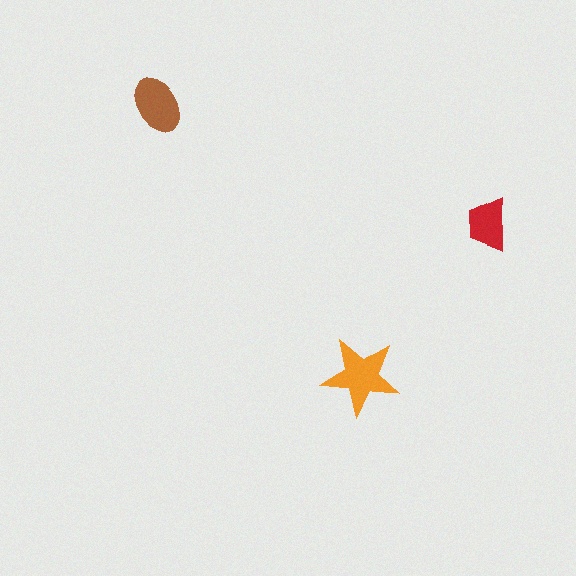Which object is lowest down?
The orange star is bottommost.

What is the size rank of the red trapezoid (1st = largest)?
3rd.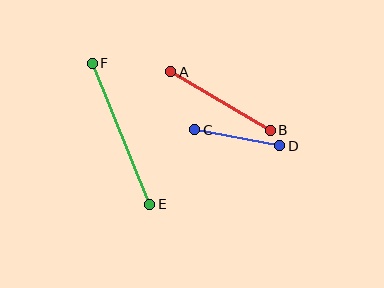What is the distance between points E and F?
The distance is approximately 152 pixels.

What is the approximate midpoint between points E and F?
The midpoint is at approximately (121, 134) pixels.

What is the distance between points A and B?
The distance is approximately 115 pixels.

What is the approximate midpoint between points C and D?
The midpoint is at approximately (237, 138) pixels.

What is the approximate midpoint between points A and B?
The midpoint is at approximately (220, 101) pixels.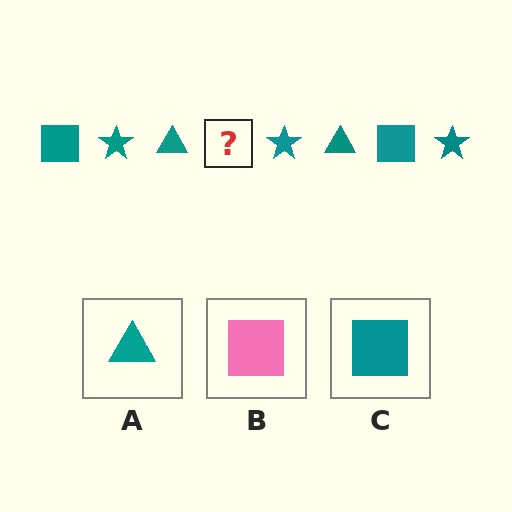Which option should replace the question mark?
Option C.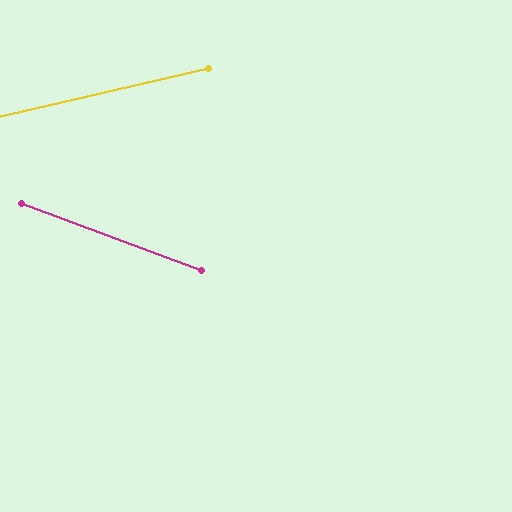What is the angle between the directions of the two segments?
Approximately 34 degrees.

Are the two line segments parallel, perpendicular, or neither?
Neither parallel nor perpendicular — they differ by about 34°.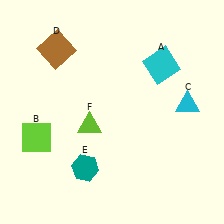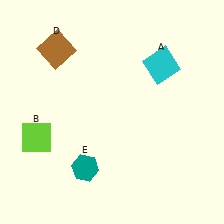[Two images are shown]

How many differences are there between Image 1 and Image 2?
There are 2 differences between the two images.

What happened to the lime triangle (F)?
The lime triangle (F) was removed in Image 2. It was in the bottom-left area of Image 1.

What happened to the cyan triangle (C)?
The cyan triangle (C) was removed in Image 2. It was in the top-right area of Image 1.